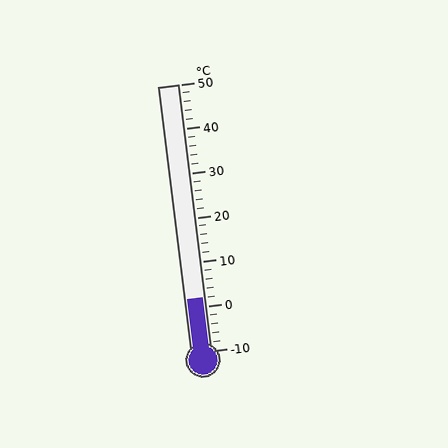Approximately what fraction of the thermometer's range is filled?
The thermometer is filled to approximately 20% of its range.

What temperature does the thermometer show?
The thermometer shows approximately 2°C.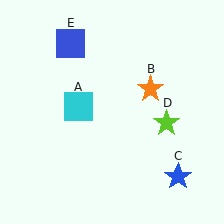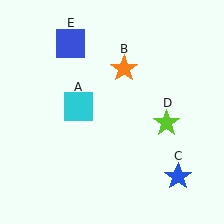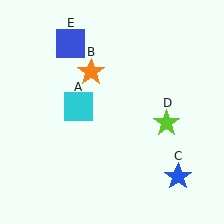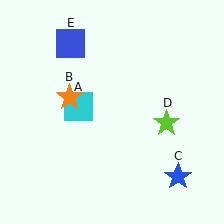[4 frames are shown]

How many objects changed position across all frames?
1 object changed position: orange star (object B).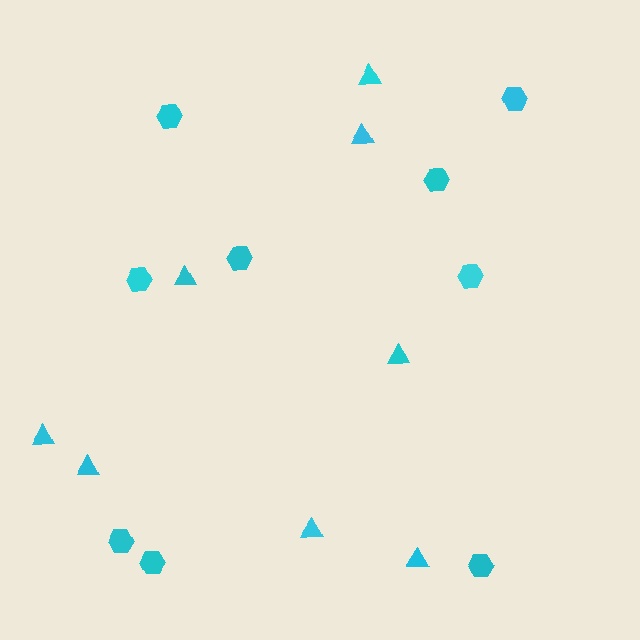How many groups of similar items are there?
There are 2 groups: one group of hexagons (9) and one group of triangles (8).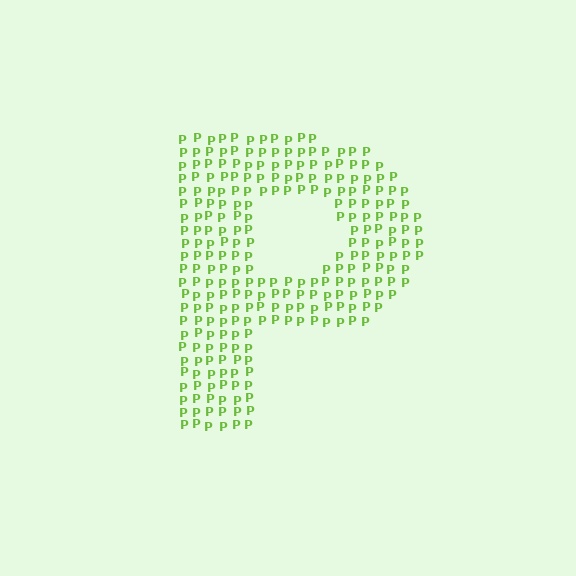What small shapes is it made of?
It is made of small letter P's.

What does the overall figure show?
The overall figure shows the letter P.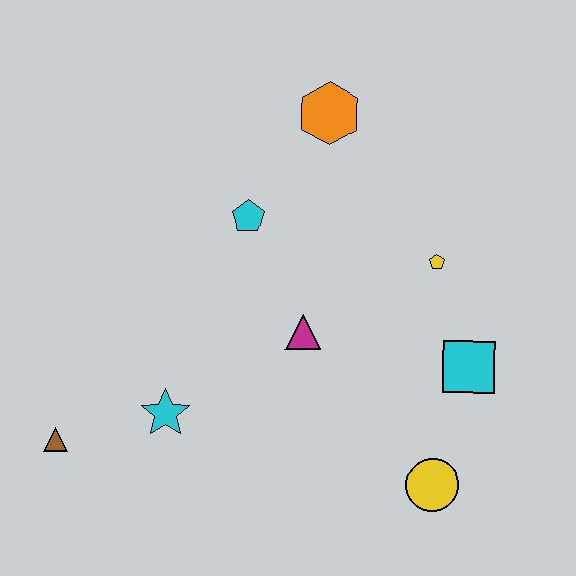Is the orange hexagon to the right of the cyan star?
Yes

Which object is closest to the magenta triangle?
The cyan pentagon is closest to the magenta triangle.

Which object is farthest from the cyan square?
The brown triangle is farthest from the cyan square.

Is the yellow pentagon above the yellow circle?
Yes